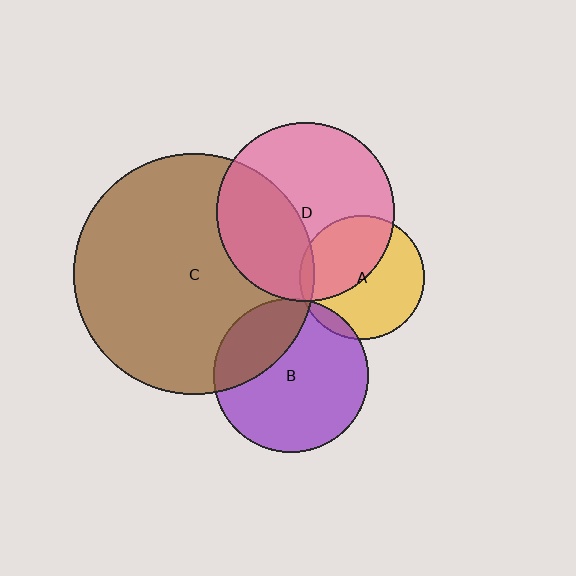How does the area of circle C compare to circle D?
Approximately 1.8 times.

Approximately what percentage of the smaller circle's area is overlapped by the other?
Approximately 5%.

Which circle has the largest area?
Circle C (brown).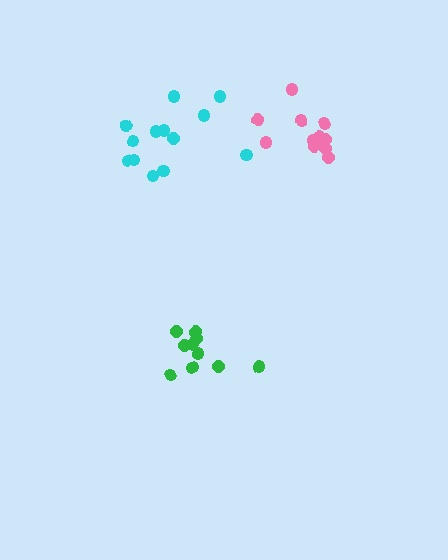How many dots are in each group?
Group 1: 13 dots, Group 2: 11 dots, Group 3: 10 dots (34 total).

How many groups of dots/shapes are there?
There are 3 groups.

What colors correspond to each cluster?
The clusters are colored: cyan, pink, green.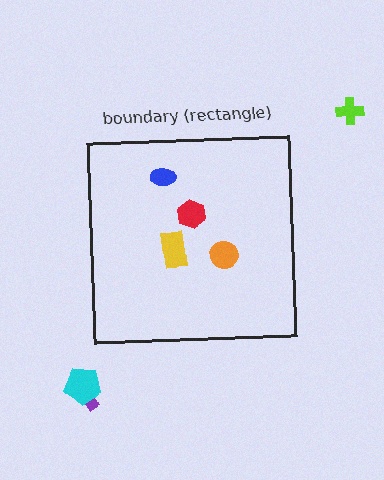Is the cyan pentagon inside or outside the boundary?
Outside.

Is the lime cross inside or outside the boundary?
Outside.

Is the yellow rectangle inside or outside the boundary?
Inside.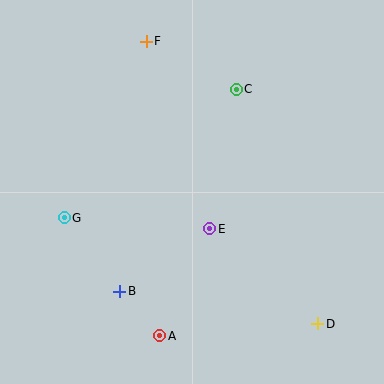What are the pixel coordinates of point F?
Point F is at (146, 41).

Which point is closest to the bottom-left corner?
Point B is closest to the bottom-left corner.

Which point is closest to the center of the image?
Point E at (210, 229) is closest to the center.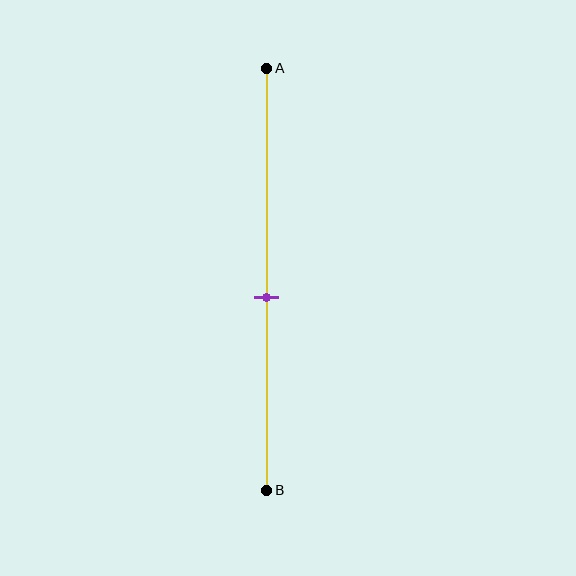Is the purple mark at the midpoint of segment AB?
No, the mark is at about 55% from A, not at the 50% midpoint.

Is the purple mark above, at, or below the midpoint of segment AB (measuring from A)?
The purple mark is below the midpoint of segment AB.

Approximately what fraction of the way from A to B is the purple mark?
The purple mark is approximately 55% of the way from A to B.